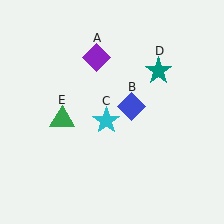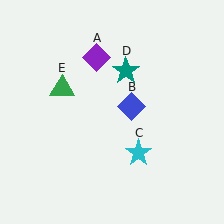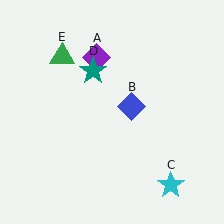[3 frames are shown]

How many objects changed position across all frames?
3 objects changed position: cyan star (object C), teal star (object D), green triangle (object E).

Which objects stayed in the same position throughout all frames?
Purple diamond (object A) and blue diamond (object B) remained stationary.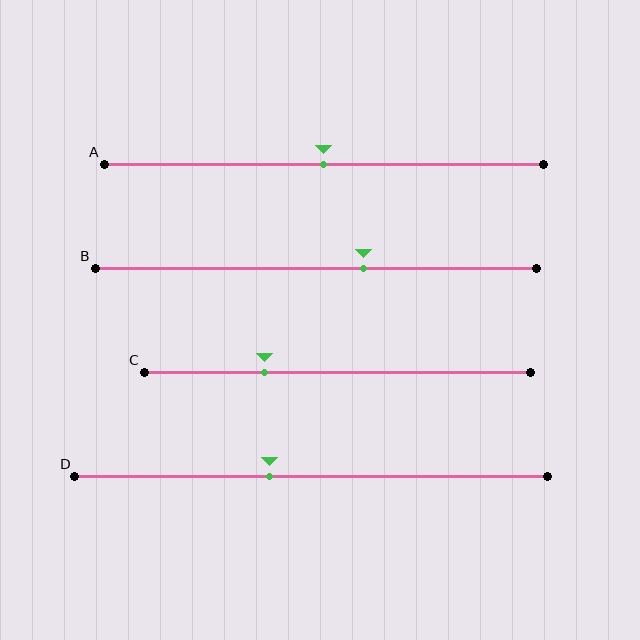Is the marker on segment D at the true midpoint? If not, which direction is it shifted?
No, the marker on segment D is shifted to the left by about 9% of the segment length.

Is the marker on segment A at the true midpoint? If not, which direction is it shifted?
Yes, the marker on segment A is at the true midpoint.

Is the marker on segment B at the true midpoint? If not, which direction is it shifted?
No, the marker on segment B is shifted to the right by about 11% of the segment length.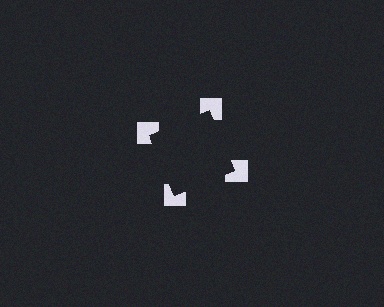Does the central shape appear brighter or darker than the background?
It typically appears slightly darker than the background, even though no actual brightness change is drawn.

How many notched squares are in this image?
There are 4 — one at each vertex of the illusory square.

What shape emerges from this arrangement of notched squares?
An illusory square — its edges are inferred from the aligned wedge cuts in the notched squares, not physically drawn.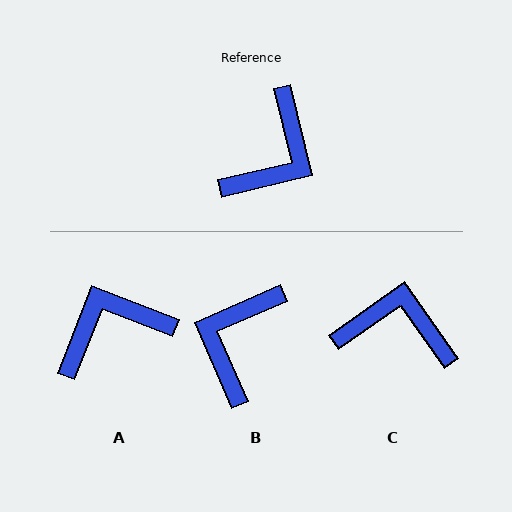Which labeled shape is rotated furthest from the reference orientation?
B, about 170 degrees away.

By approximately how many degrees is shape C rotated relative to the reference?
Approximately 112 degrees counter-clockwise.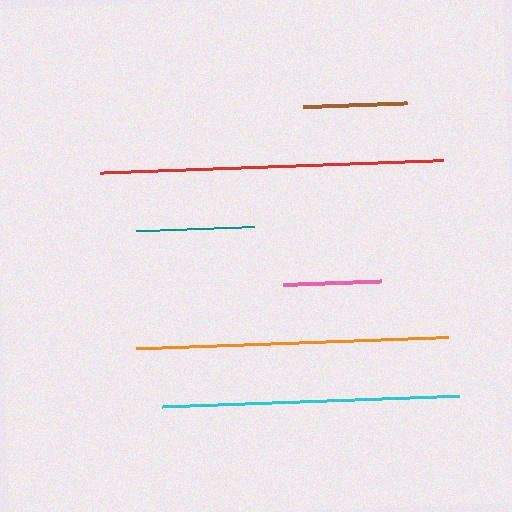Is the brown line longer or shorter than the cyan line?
The cyan line is longer than the brown line.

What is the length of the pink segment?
The pink segment is approximately 98 pixels long.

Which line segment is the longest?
The red line is the longest at approximately 343 pixels.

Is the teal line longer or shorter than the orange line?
The orange line is longer than the teal line.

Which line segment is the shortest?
The pink line is the shortest at approximately 98 pixels.